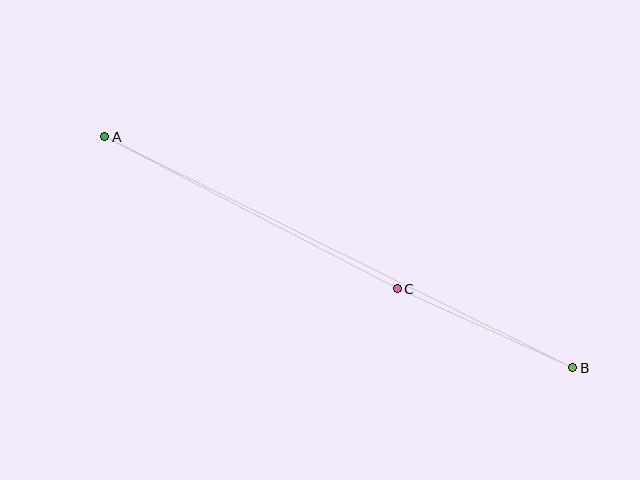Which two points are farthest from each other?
Points A and B are farthest from each other.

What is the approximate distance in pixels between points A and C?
The distance between A and C is approximately 329 pixels.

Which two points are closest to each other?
Points B and C are closest to each other.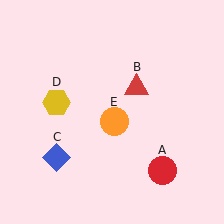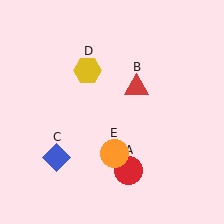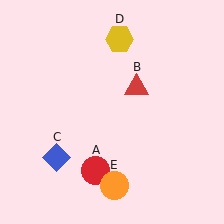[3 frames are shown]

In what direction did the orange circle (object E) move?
The orange circle (object E) moved down.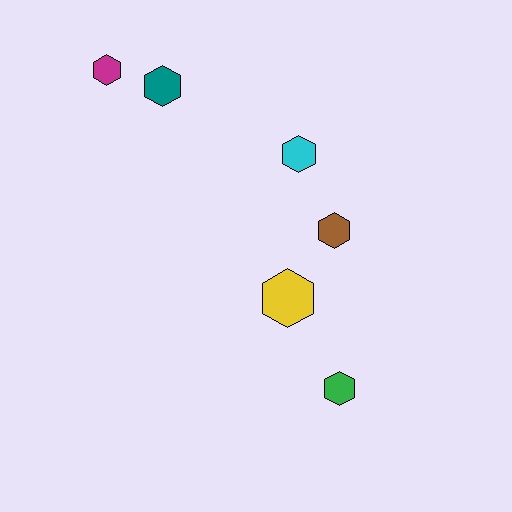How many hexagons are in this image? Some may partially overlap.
There are 6 hexagons.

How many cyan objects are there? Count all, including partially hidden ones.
There is 1 cyan object.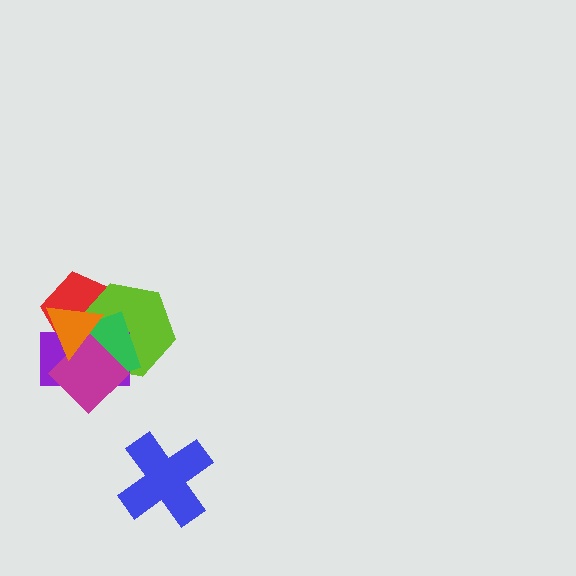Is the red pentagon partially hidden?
Yes, it is partially covered by another shape.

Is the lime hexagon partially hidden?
Yes, it is partially covered by another shape.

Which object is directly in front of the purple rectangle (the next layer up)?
The green diamond is directly in front of the purple rectangle.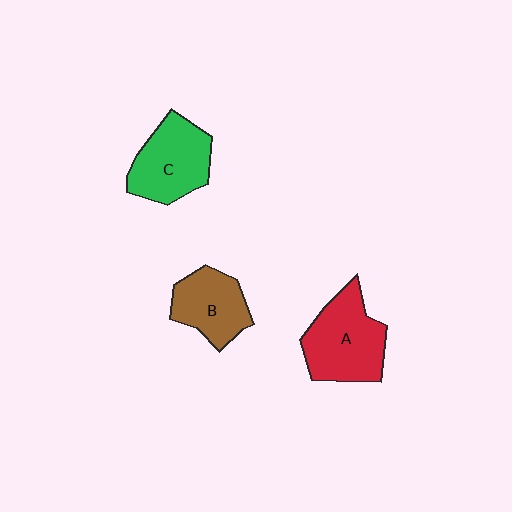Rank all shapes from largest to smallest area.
From largest to smallest: A (red), C (green), B (brown).